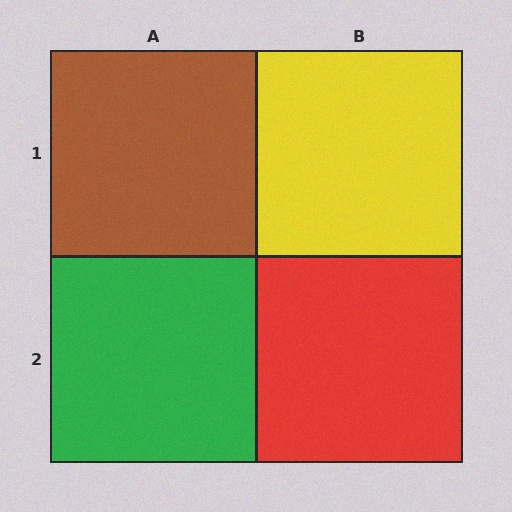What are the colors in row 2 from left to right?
Green, red.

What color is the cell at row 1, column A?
Brown.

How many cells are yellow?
1 cell is yellow.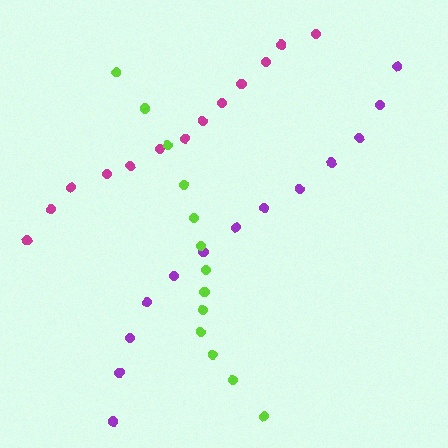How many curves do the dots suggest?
There are 3 distinct paths.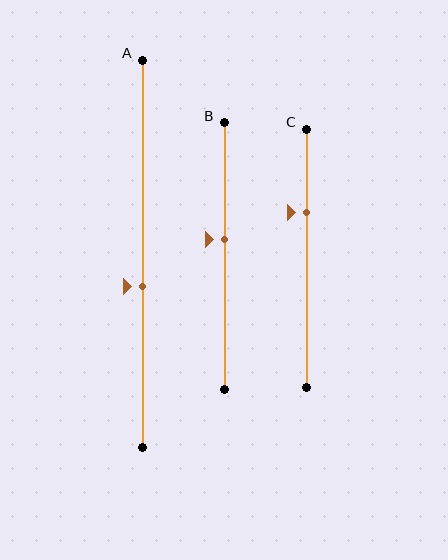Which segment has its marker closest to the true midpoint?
Segment B has its marker closest to the true midpoint.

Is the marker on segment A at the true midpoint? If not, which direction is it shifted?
No, the marker on segment A is shifted downward by about 8% of the segment length.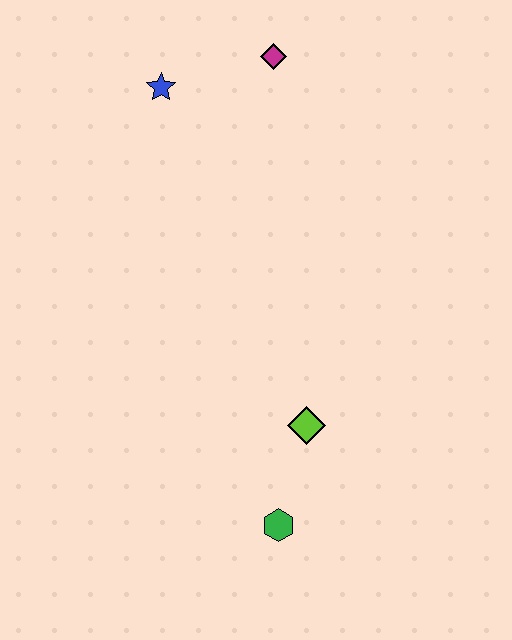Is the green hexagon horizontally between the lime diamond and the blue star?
Yes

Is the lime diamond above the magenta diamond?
No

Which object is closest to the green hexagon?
The lime diamond is closest to the green hexagon.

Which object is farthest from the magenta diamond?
The green hexagon is farthest from the magenta diamond.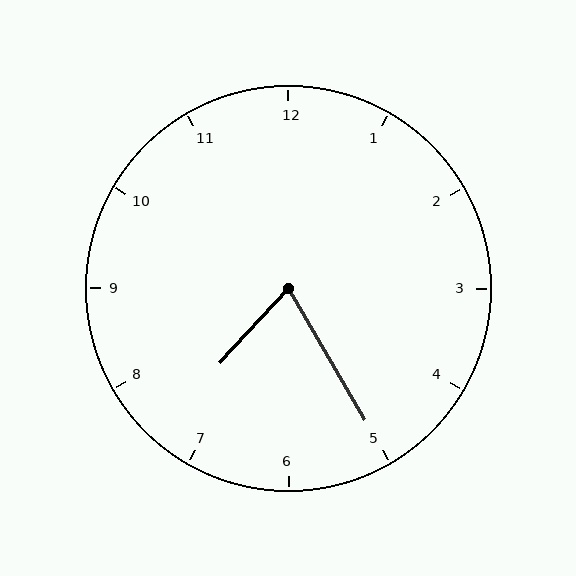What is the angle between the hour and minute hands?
Approximately 72 degrees.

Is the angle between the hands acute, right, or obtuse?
It is acute.